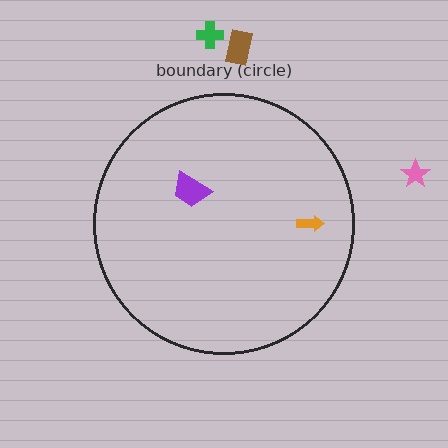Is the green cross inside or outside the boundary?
Outside.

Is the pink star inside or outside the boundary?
Outside.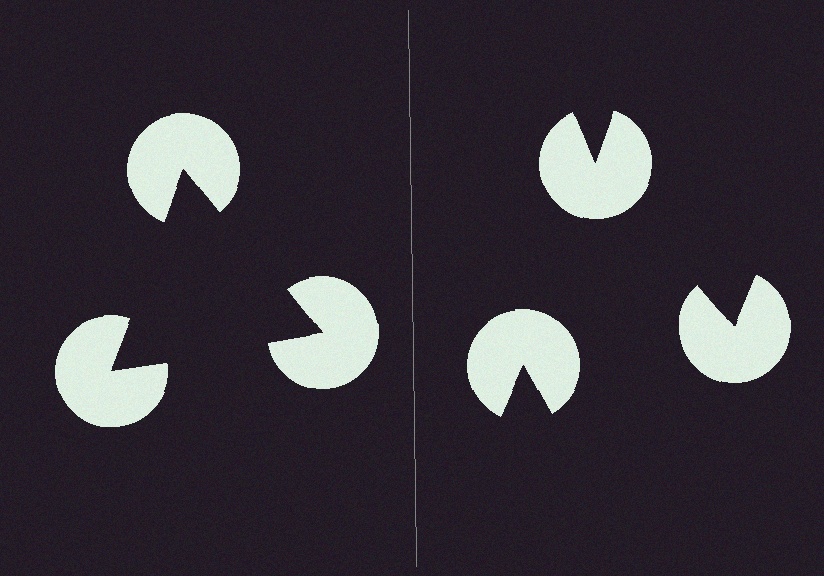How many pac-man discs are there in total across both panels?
6 — 3 on each side.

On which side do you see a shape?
An illusory triangle appears on the left side. On the right side the wedge cuts are rotated, so no coherent shape forms.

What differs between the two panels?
The pac-man discs are positioned identically on both sides; only the wedge orientations differ. On the left they align to a triangle; on the right they are misaligned.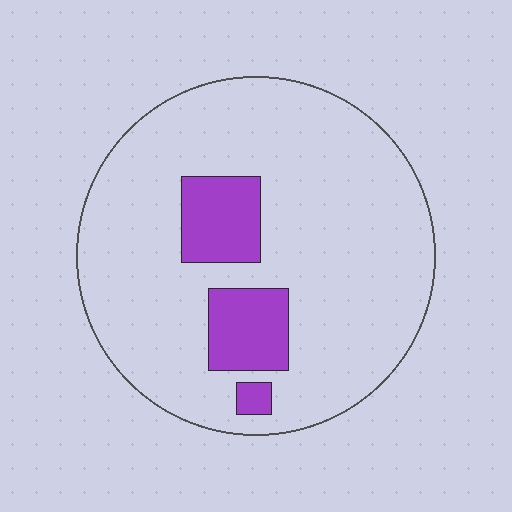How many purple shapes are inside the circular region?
3.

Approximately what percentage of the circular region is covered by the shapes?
Approximately 15%.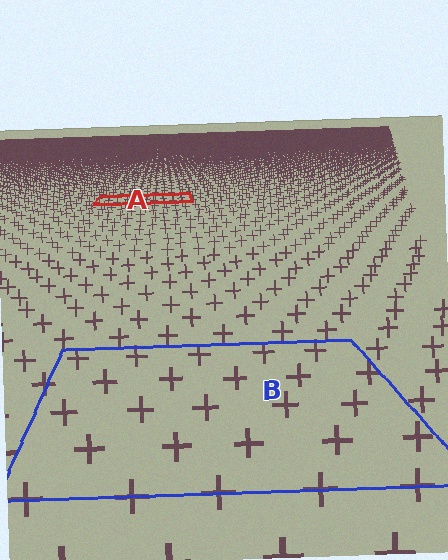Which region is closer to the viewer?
Region B is closer. The texture elements there are larger and more spread out.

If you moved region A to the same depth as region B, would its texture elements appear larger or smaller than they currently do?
They would appear larger. At a closer depth, the same texture elements are projected at a bigger on-screen size.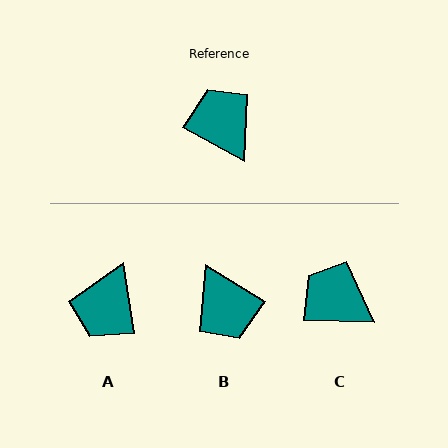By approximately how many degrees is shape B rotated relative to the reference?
Approximately 177 degrees counter-clockwise.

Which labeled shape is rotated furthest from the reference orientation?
B, about 177 degrees away.